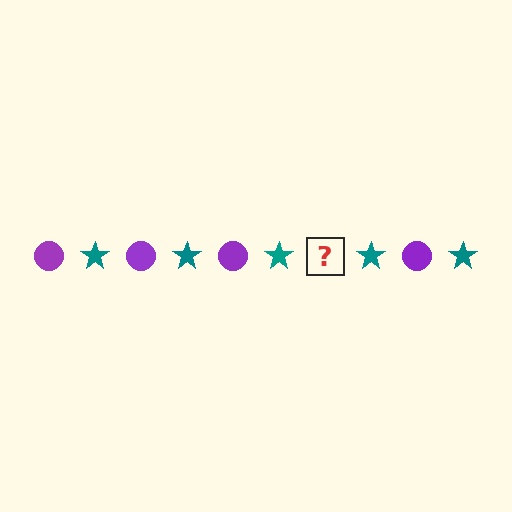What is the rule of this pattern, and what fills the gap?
The rule is that the pattern alternates between purple circle and teal star. The gap should be filled with a purple circle.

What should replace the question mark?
The question mark should be replaced with a purple circle.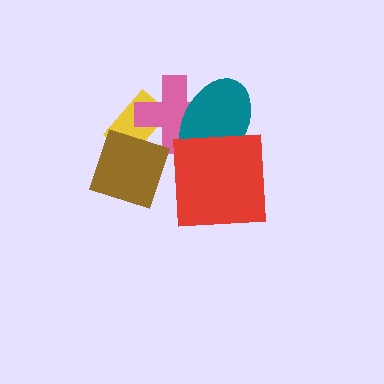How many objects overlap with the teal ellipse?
2 objects overlap with the teal ellipse.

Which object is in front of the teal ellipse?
The red square is in front of the teal ellipse.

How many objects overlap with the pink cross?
3 objects overlap with the pink cross.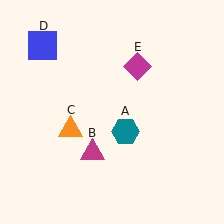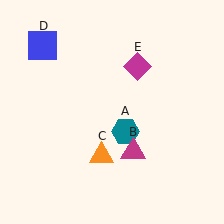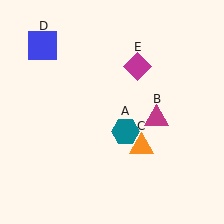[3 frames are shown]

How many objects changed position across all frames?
2 objects changed position: magenta triangle (object B), orange triangle (object C).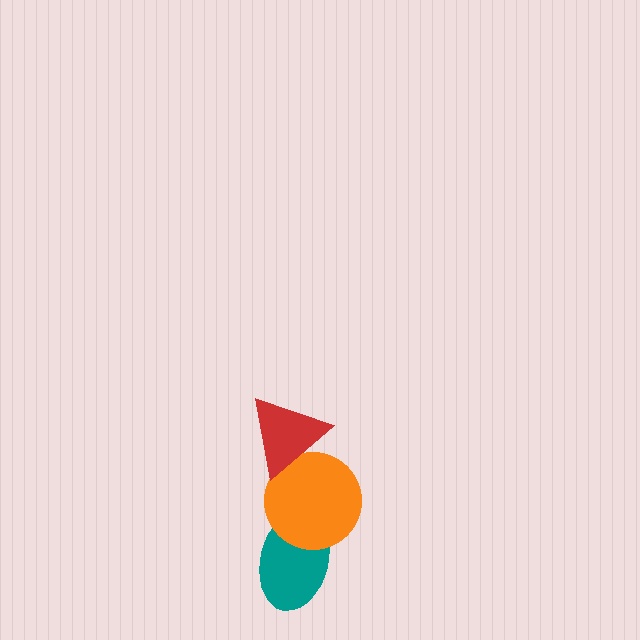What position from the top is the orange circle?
The orange circle is 2nd from the top.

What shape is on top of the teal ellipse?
The orange circle is on top of the teal ellipse.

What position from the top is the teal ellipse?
The teal ellipse is 3rd from the top.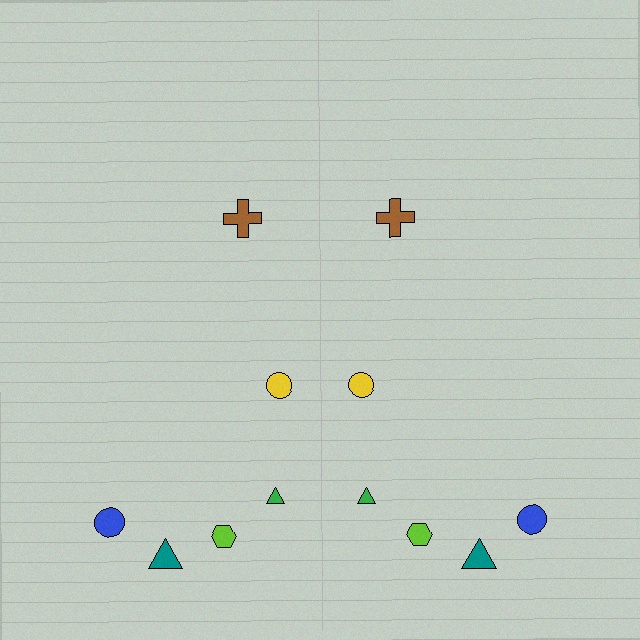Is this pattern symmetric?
Yes, this pattern has bilateral (reflection) symmetry.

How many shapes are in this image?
There are 12 shapes in this image.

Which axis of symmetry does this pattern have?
The pattern has a vertical axis of symmetry running through the center of the image.